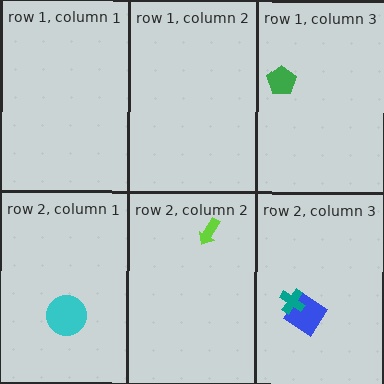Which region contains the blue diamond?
The row 2, column 3 region.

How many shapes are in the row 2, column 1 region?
1.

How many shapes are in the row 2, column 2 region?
1.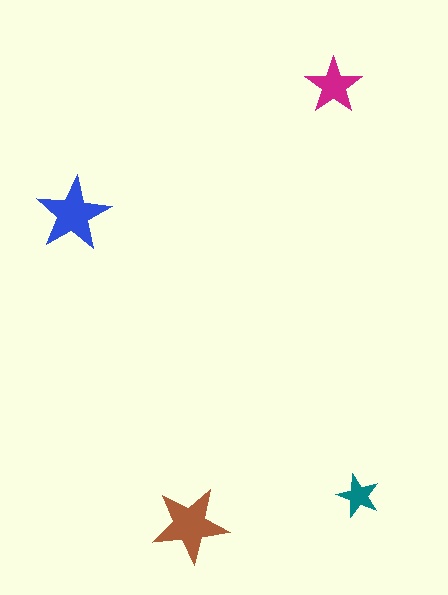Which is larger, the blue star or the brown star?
The brown one.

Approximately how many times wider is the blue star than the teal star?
About 1.5 times wider.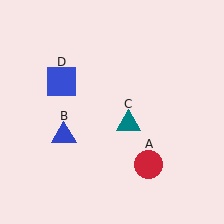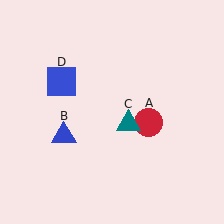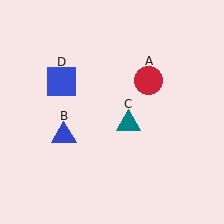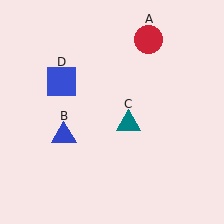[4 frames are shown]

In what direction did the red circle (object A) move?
The red circle (object A) moved up.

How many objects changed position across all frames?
1 object changed position: red circle (object A).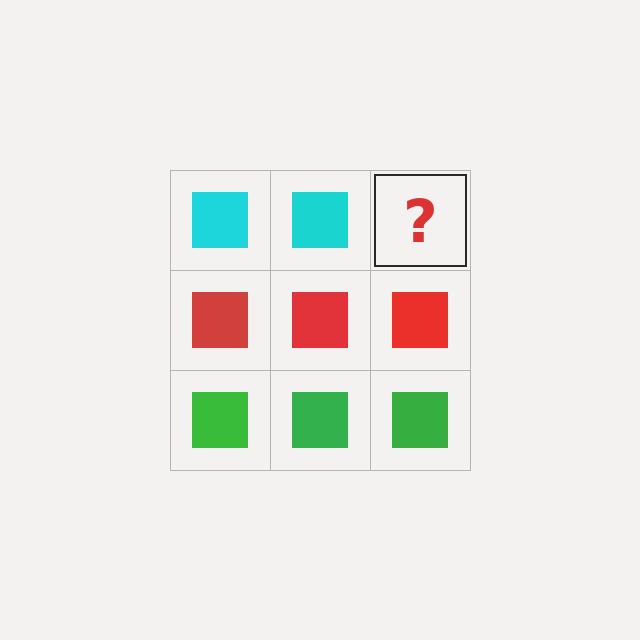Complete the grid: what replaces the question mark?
The question mark should be replaced with a cyan square.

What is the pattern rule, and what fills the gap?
The rule is that each row has a consistent color. The gap should be filled with a cyan square.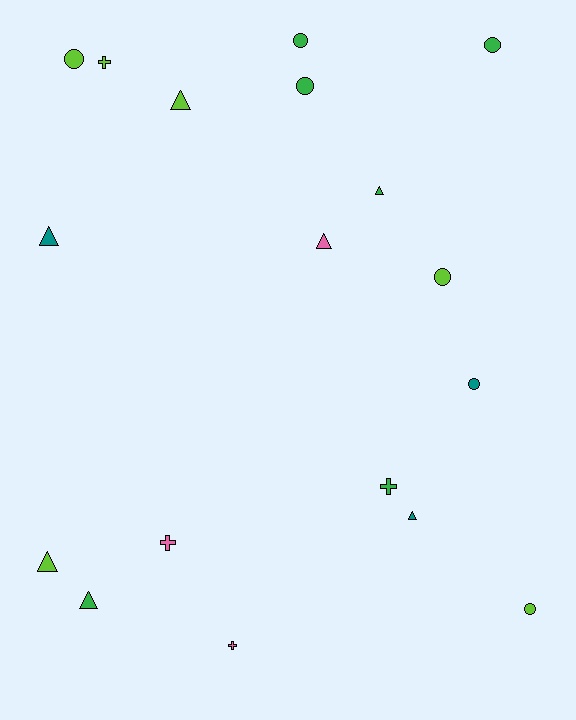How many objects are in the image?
There are 18 objects.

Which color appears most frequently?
Lime, with 6 objects.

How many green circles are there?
There are 3 green circles.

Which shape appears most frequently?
Triangle, with 7 objects.